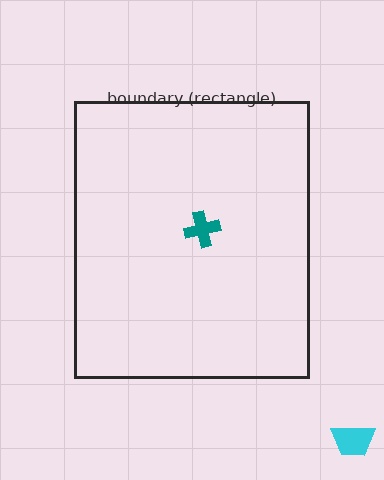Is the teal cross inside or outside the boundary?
Inside.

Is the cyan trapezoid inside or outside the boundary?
Outside.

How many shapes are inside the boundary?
1 inside, 1 outside.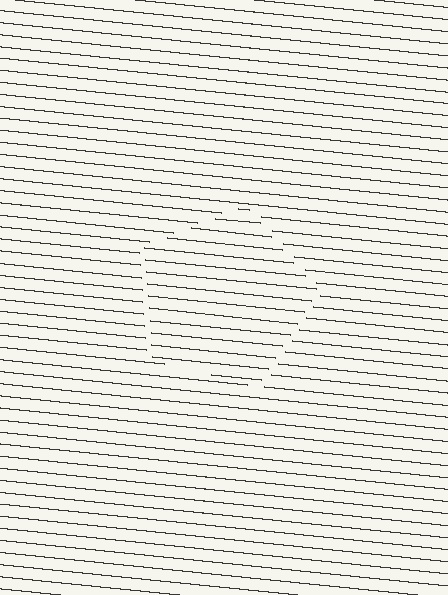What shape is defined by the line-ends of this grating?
An illusory pentagon. The interior of the shape contains the same grating, shifted by half a period — the contour is defined by the phase discontinuity where line-ends from the inner and outer gratings abut.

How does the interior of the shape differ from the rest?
The interior of the shape contains the same grating, shifted by half a period — the contour is defined by the phase discontinuity where line-ends from the inner and outer gratings abut.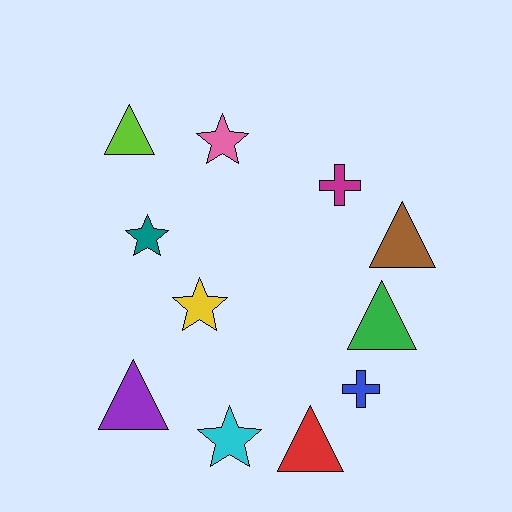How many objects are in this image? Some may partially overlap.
There are 11 objects.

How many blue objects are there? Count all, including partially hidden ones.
There is 1 blue object.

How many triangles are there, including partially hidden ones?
There are 5 triangles.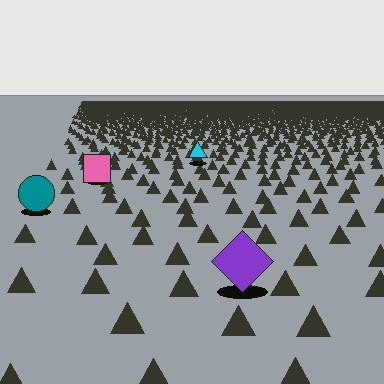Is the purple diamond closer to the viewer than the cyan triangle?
Yes. The purple diamond is closer — you can tell from the texture gradient: the ground texture is coarser near it.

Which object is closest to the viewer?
The purple diamond is closest. The texture marks near it are larger and more spread out.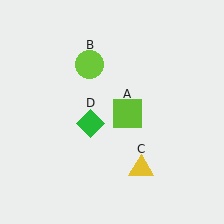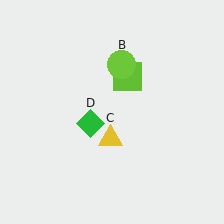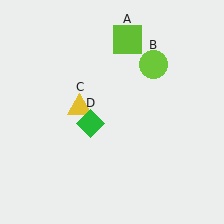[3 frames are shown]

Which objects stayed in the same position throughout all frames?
Green diamond (object D) remained stationary.